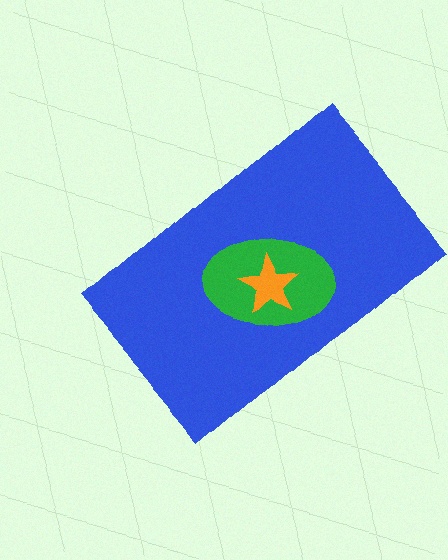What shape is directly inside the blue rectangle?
The green ellipse.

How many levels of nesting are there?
3.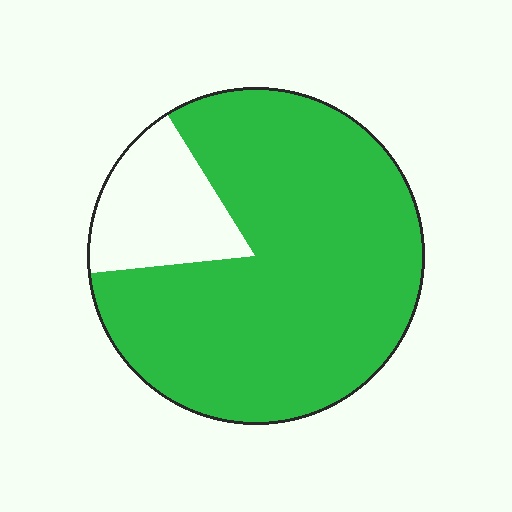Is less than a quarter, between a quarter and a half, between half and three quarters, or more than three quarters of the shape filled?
More than three quarters.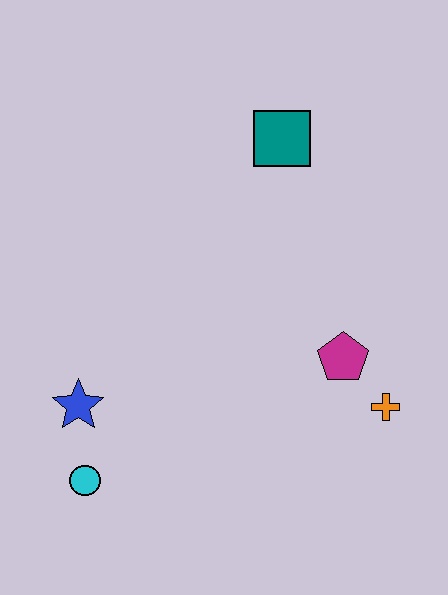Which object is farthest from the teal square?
The cyan circle is farthest from the teal square.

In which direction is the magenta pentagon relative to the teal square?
The magenta pentagon is below the teal square.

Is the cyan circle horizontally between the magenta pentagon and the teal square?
No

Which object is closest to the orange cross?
The magenta pentagon is closest to the orange cross.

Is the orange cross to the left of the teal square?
No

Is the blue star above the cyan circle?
Yes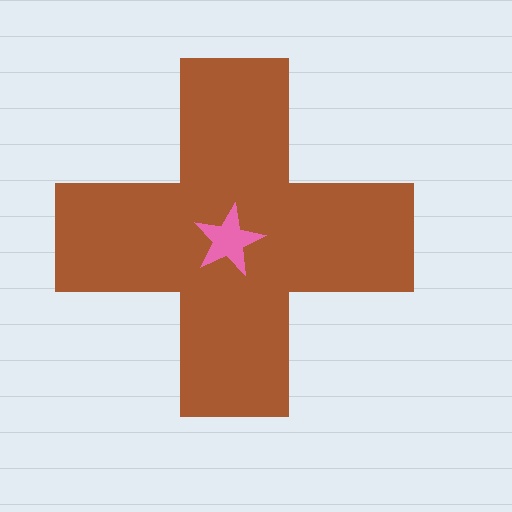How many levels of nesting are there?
2.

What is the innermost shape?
The pink star.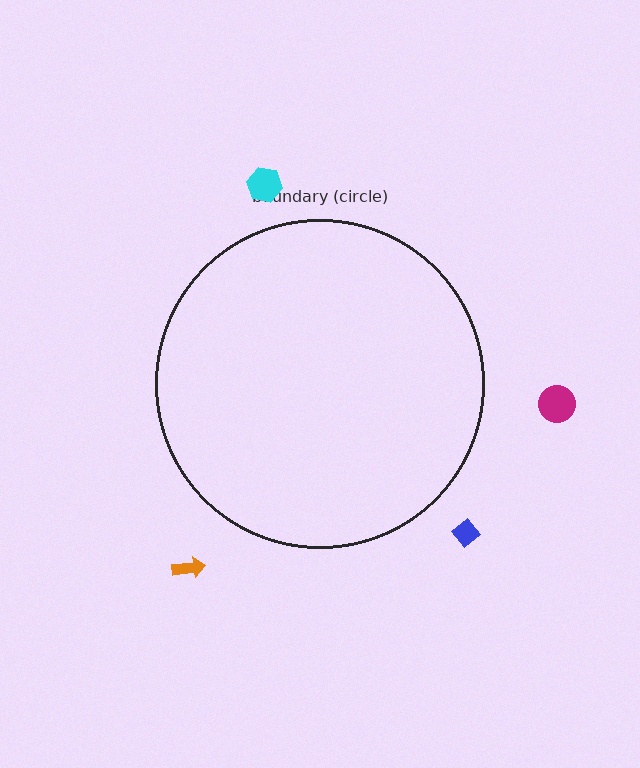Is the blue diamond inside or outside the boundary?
Outside.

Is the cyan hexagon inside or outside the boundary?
Outside.